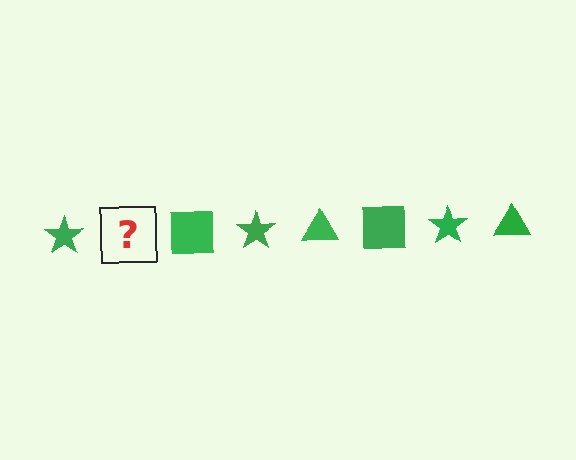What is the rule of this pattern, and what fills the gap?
The rule is that the pattern cycles through star, triangle, square shapes in green. The gap should be filled with a green triangle.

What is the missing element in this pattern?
The missing element is a green triangle.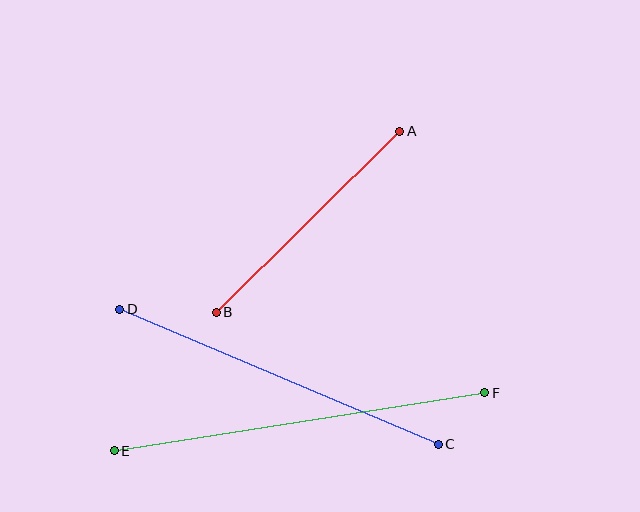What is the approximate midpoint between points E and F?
The midpoint is at approximately (299, 422) pixels.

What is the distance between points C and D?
The distance is approximately 346 pixels.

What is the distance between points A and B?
The distance is approximately 258 pixels.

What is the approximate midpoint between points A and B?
The midpoint is at approximately (308, 222) pixels.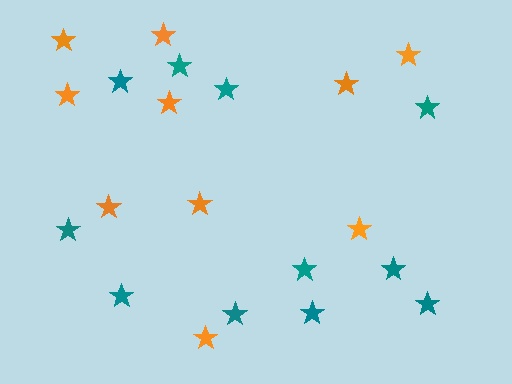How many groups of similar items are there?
There are 2 groups: one group of orange stars (10) and one group of teal stars (11).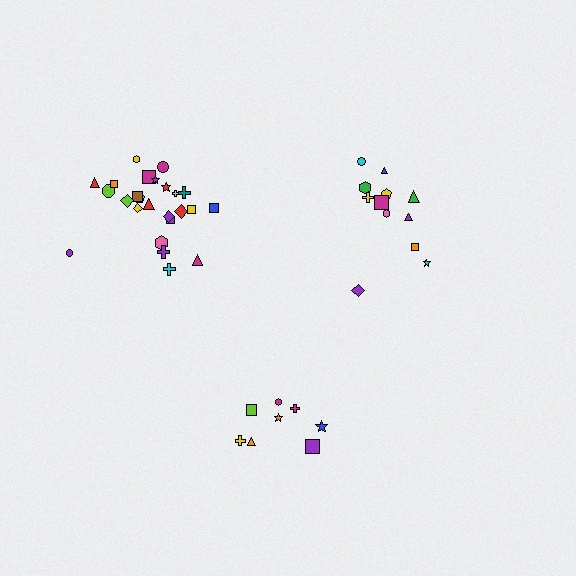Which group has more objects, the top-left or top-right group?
The top-left group.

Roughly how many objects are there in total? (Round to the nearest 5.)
Roughly 45 objects in total.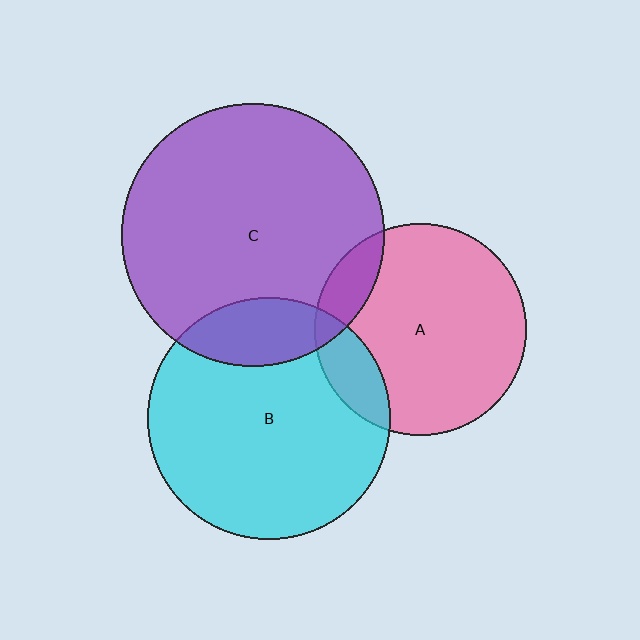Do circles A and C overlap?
Yes.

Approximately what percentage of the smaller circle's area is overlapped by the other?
Approximately 10%.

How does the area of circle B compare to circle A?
Approximately 1.3 times.